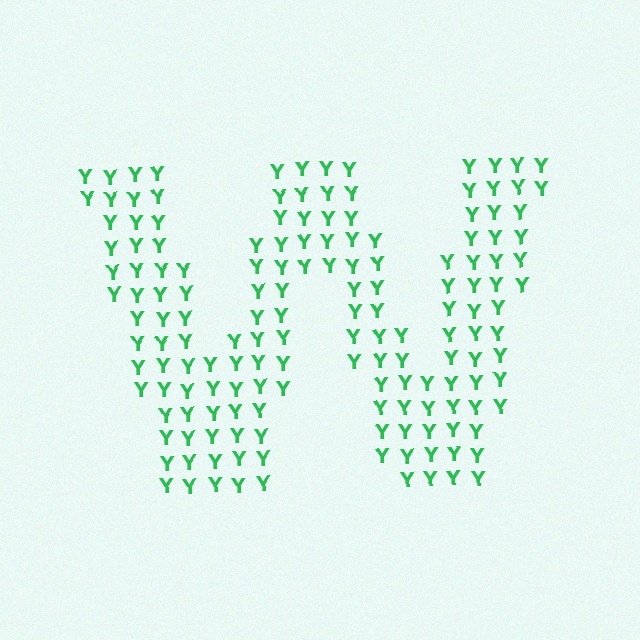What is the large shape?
The large shape is the letter W.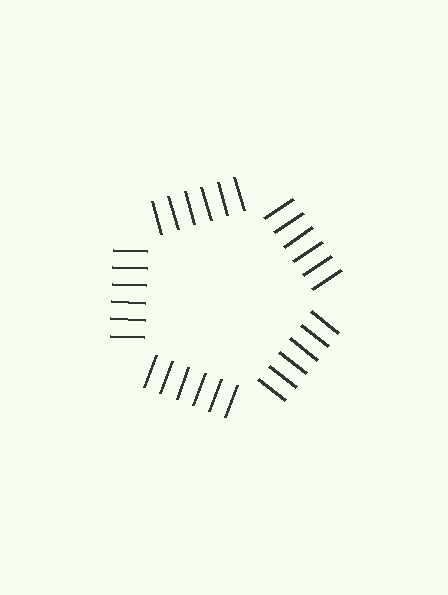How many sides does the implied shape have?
5 sides — the line-ends trace a pentagon.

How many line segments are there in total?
30 — 6 along each of the 5 edges.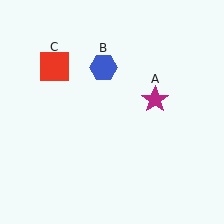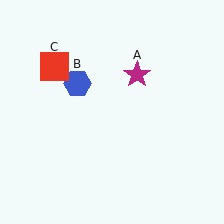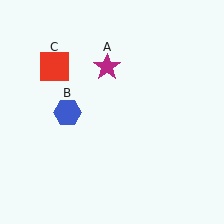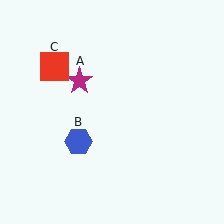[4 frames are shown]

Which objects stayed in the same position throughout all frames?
Red square (object C) remained stationary.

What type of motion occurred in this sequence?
The magenta star (object A), blue hexagon (object B) rotated counterclockwise around the center of the scene.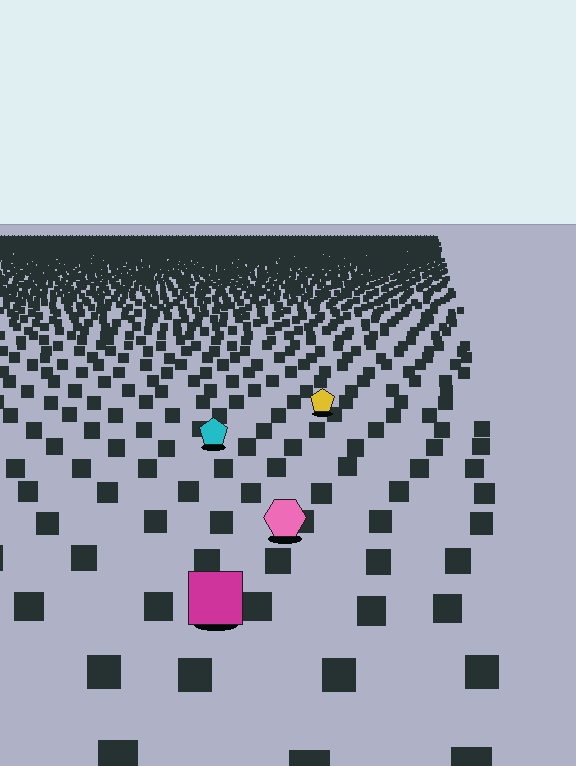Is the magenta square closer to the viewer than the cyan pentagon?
Yes. The magenta square is closer — you can tell from the texture gradient: the ground texture is coarser near it.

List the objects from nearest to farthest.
From nearest to farthest: the magenta square, the pink hexagon, the cyan pentagon, the yellow pentagon.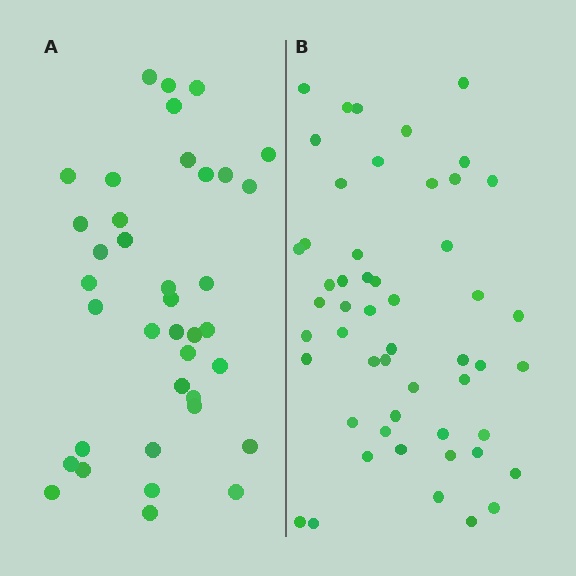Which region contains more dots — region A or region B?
Region B (the right region) has more dots.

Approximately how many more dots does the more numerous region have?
Region B has approximately 15 more dots than region A.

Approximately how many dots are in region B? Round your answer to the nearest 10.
About 50 dots. (The exact count is 52, which rounds to 50.)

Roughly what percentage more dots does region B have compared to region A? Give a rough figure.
About 35% more.